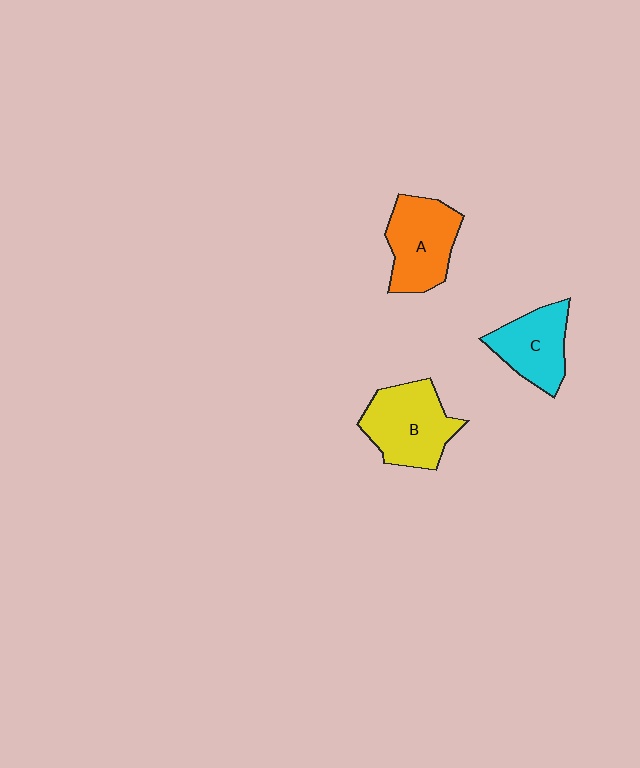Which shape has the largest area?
Shape B (yellow).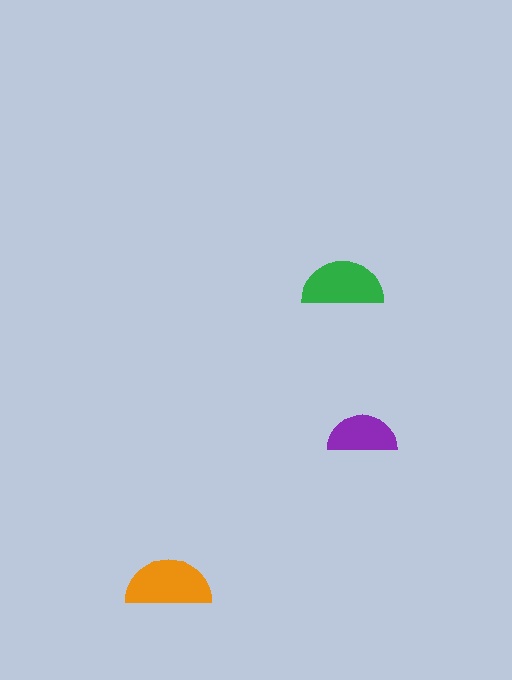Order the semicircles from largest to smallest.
the orange one, the green one, the purple one.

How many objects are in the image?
There are 3 objects in the image.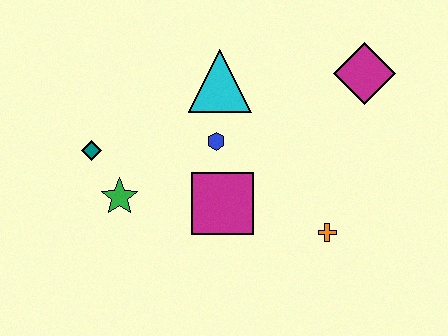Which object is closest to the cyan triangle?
The blue hexagon is closest to the cyan triangle.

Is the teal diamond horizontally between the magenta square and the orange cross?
No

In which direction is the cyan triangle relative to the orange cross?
The cyan triangle is above the orange cross.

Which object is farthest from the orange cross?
The teal diamond is farthest from the orange cross.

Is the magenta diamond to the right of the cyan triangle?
Yes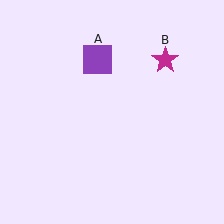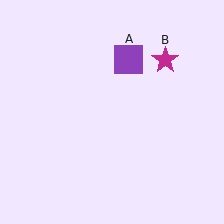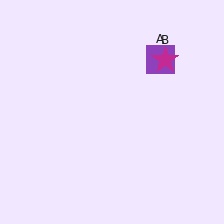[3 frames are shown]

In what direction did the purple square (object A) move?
The purple square (object A) moved right.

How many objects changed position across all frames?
1 object changed position: purple square (object A).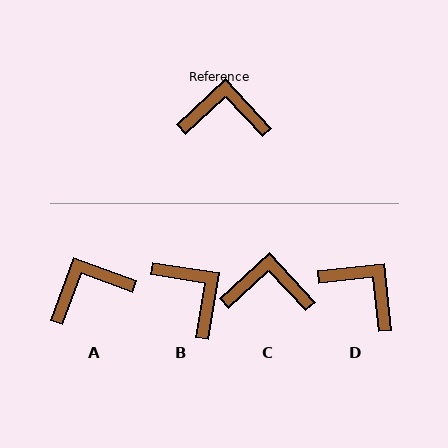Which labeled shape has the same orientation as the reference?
C.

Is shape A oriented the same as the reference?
No, it is off by about 26 degrees.